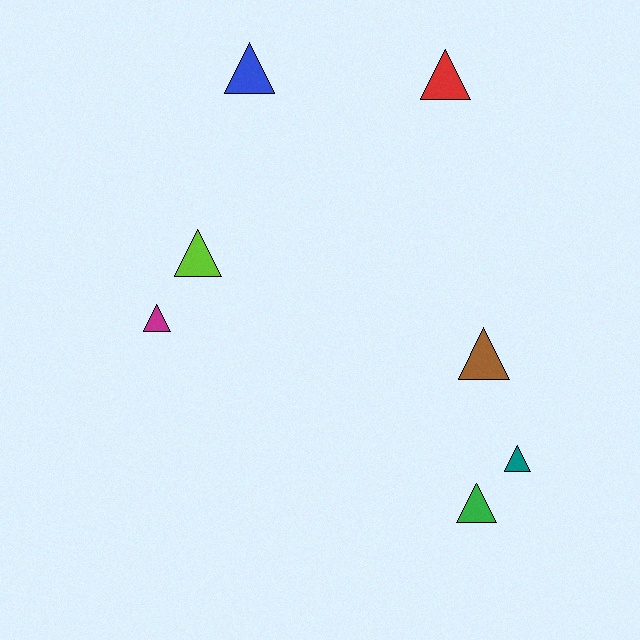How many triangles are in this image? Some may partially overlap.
There are 7 triangles.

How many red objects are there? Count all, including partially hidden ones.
There is 1 red object.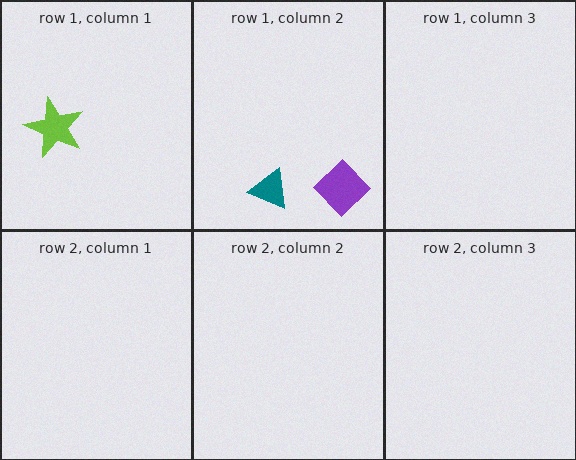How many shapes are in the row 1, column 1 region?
1.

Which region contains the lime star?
The row 1, column 1 region.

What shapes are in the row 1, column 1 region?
The lime star.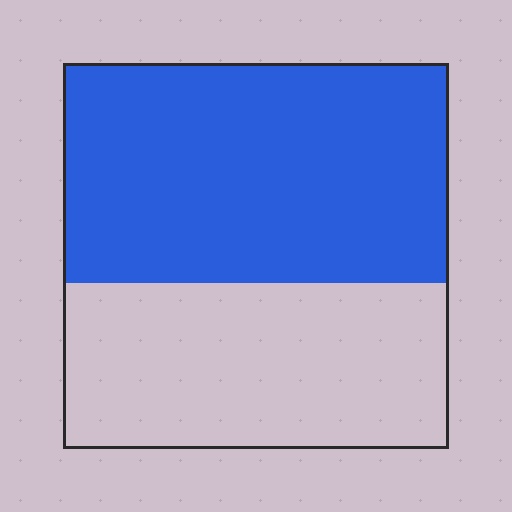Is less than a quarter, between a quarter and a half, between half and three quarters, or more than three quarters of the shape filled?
Between half and three quarters.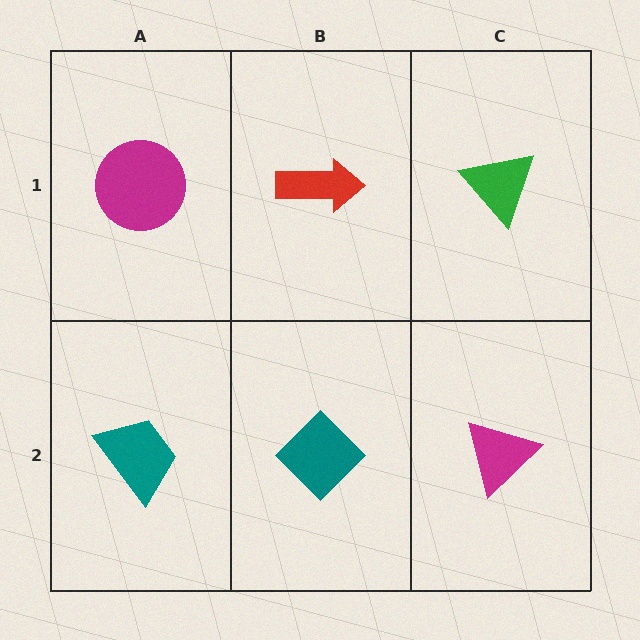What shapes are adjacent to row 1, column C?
A magenta triangle (row 2, column C), a red arrow (row 1, column B).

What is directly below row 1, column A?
A teal trapezoid.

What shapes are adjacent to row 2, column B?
A red arrow (row 1, column B), a teal trapezoid (row 2, column A), a magenta triangle (row 2, column C).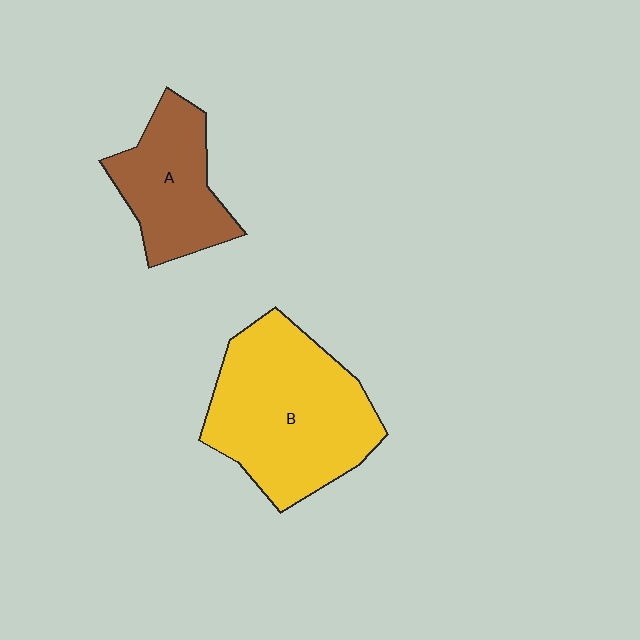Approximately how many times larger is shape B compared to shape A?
Approximately 1.7 times.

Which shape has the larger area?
Shape B (yellow).